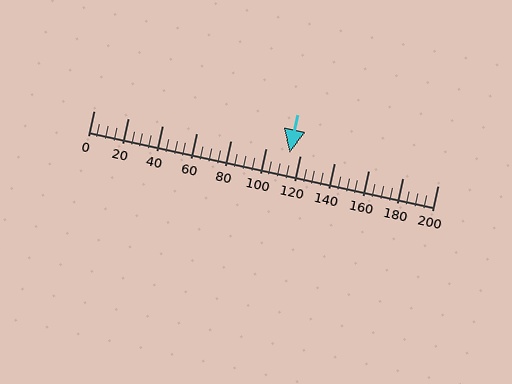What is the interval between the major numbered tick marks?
The major tick marks are spaced 20 units apart.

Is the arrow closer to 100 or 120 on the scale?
The arrow is closer to 120.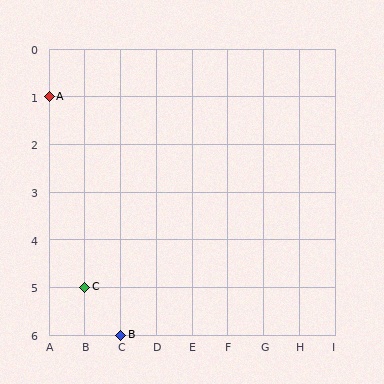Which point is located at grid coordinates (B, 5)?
Point C is at (B, 5).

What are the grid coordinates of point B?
Point B is at grid coordinates (C, 6).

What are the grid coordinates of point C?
Point C is at grid coordinates (B, 5).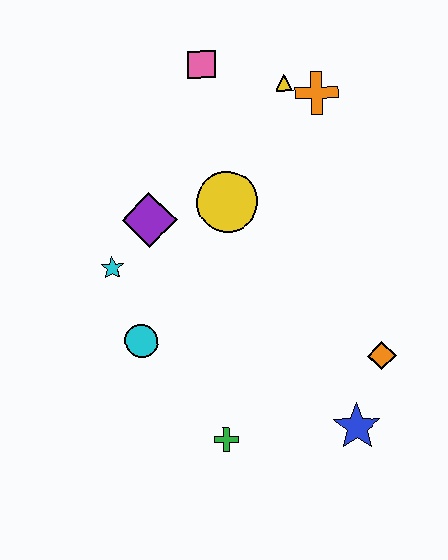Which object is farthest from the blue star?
The pink square is farthest from the blue star.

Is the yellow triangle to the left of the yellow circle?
No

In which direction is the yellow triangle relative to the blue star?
The yellow triangle is above the blue star.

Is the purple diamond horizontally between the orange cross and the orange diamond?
No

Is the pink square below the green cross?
No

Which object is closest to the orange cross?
The yellow triangle is closest to the orange cross.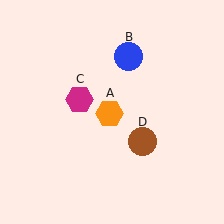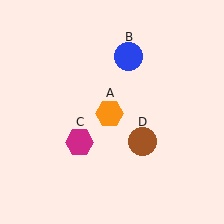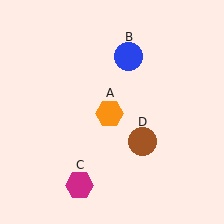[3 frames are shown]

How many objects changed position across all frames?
1 object changed position: magenta hexagon (object C).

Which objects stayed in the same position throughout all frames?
Orange hexagon (object A) and blue circle (object B) and brown circle (object D) remained stationary.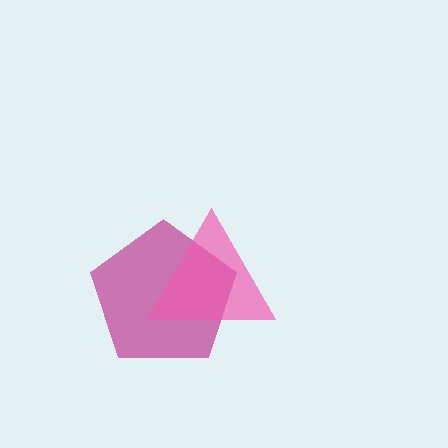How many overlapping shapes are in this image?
There are 2 overlapping shapes in the image.